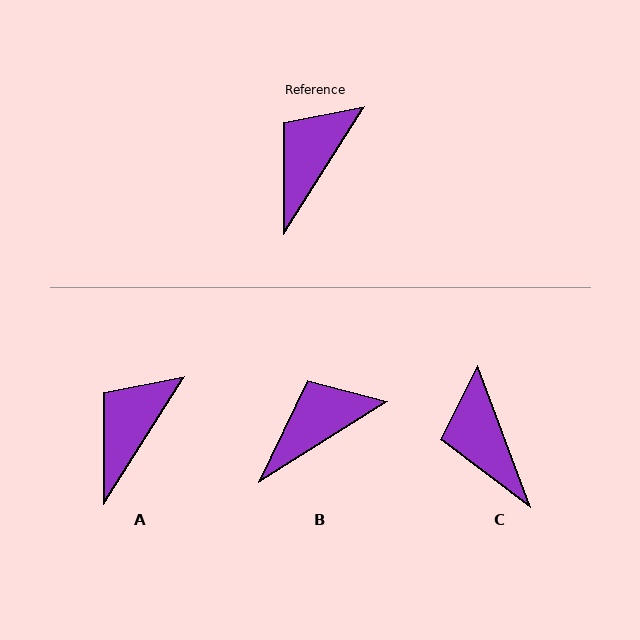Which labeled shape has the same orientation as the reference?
A.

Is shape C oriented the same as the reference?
No, it is off by about 53 degrees.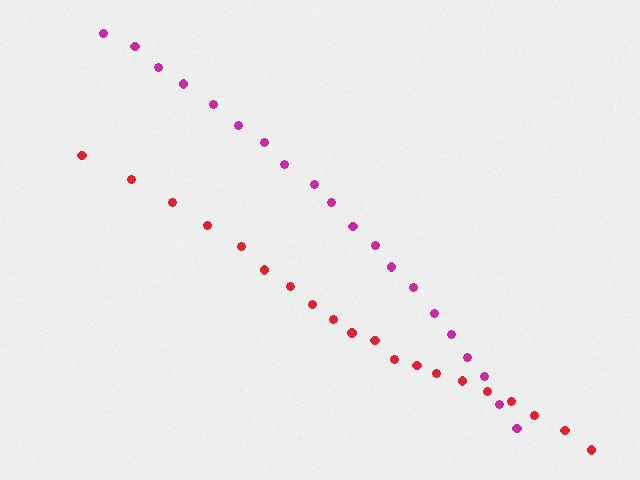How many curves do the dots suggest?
There are 2 distinct paths.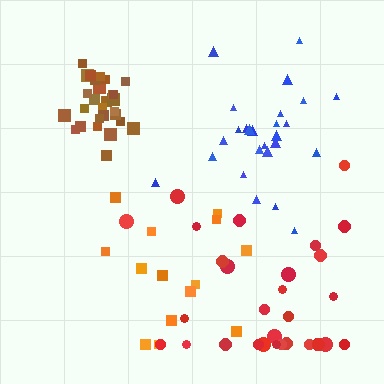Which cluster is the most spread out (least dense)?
Orange.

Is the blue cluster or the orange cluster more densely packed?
Blue.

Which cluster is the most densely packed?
Brown.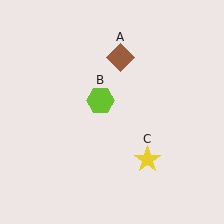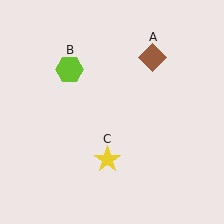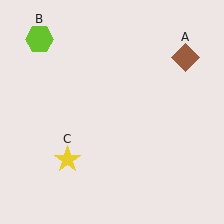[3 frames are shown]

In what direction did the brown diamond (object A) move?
The brown diamond (object A) moved right.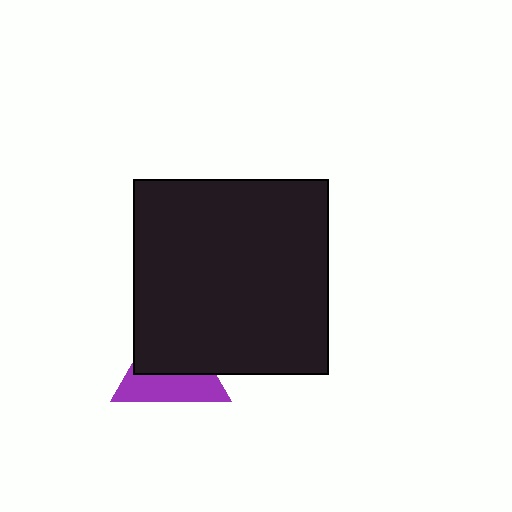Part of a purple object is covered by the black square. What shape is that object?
It is a triangle.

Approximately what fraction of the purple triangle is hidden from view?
Roughly 56% of the purple triangle is hidden behind the black square.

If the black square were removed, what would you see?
You would see the complete purple triangle.